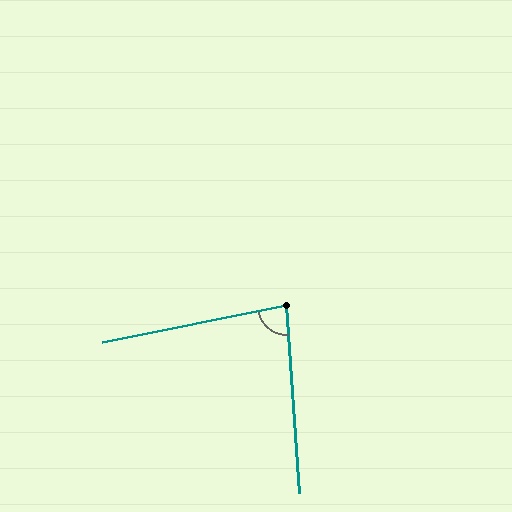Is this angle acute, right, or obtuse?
It is acute.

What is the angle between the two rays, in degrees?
Approximately 83 degrees.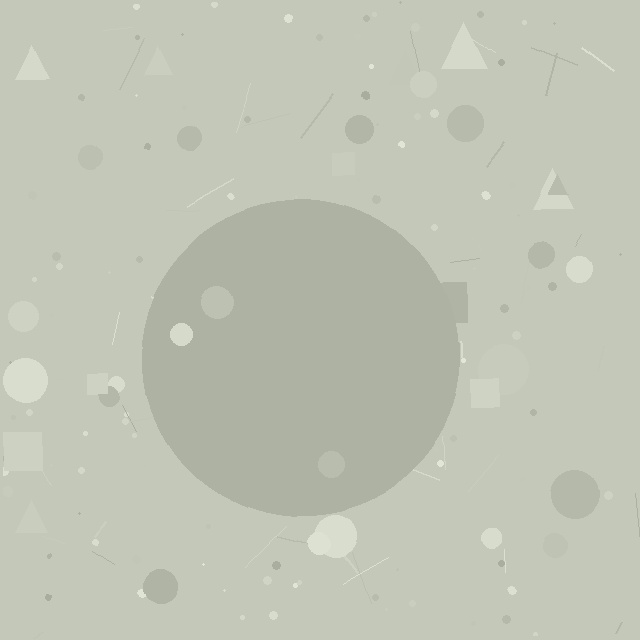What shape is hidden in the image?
A circle is hidden in the image.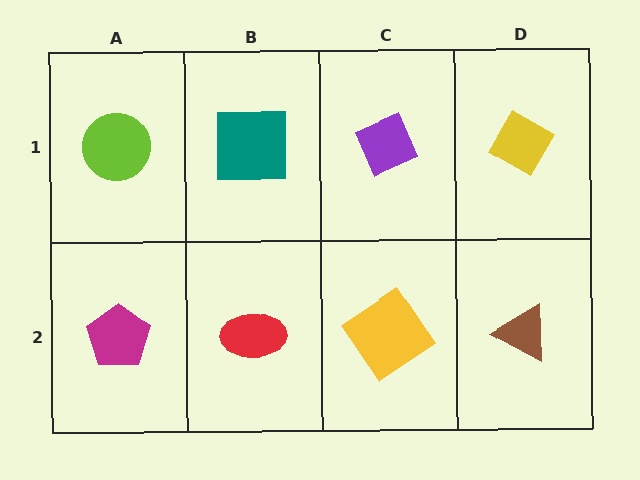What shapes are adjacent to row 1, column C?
A yellow diamond (row 2, column C), a teal square (row 1, column B), a yellow diamond (row 1, column D).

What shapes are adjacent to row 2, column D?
A yellow diamond (row 1, column D), a yellow diamond (row 2, column C).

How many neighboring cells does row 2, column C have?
3.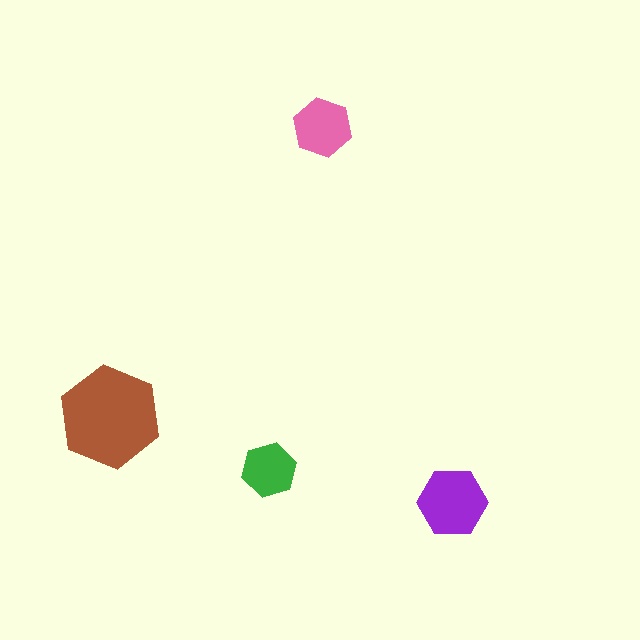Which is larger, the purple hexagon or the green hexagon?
The purple one.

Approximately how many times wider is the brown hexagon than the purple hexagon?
About 1.5 times wider.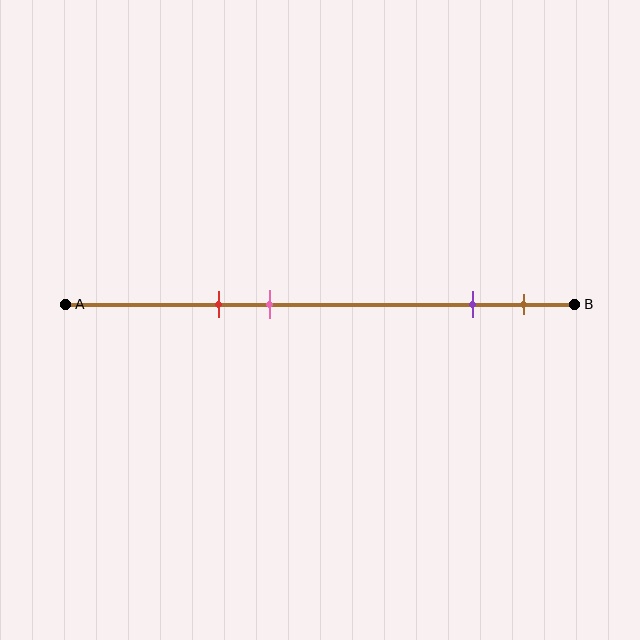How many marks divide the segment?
There are 4 marks dividing the segment.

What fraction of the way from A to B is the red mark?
The red mark is approximately 30% (0.3) of the way from A to B.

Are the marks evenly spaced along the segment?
No, the marks are not evenly spaced.